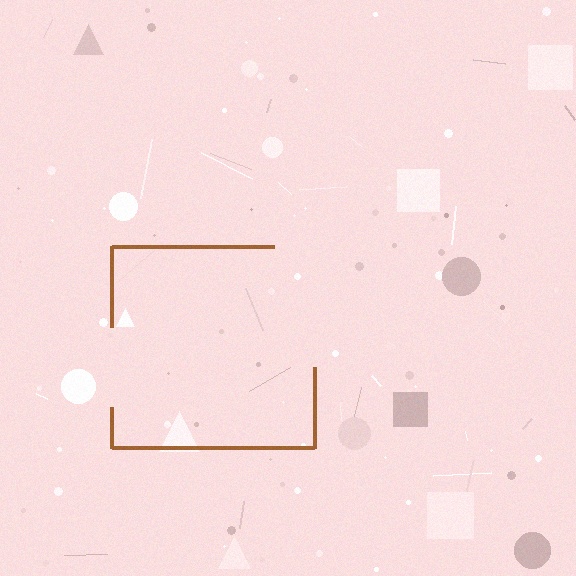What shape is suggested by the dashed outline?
The dashed outline suggests a square.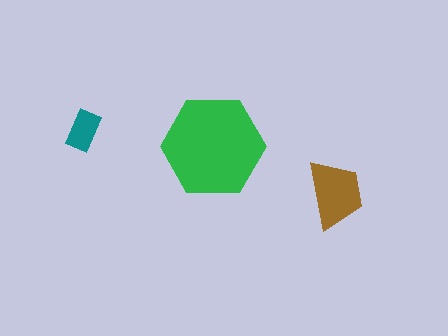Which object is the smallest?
The teal rectangle.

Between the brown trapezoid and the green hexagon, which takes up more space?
The green hexagon.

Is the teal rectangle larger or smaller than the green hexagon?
Smaller.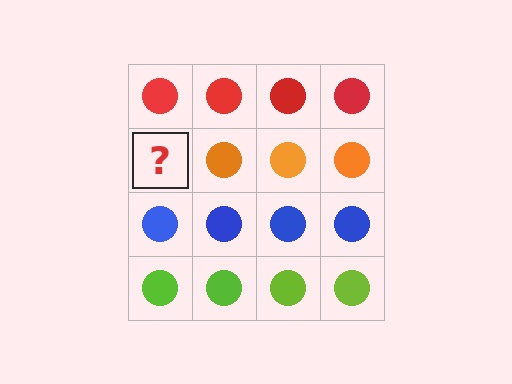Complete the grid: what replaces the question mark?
The question mark should be replaced with an orange circle.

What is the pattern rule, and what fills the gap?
The rule is that each row has a consistent color. The gap should be filled with an orange circle.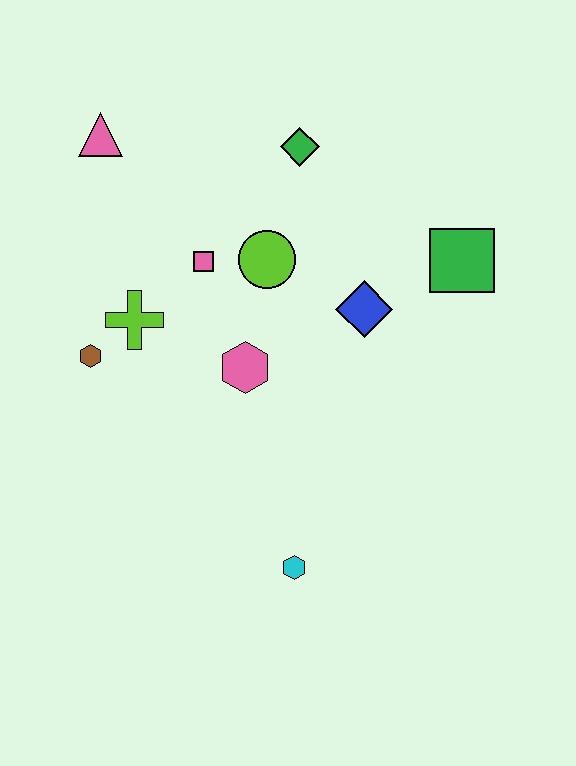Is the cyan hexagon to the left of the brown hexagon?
No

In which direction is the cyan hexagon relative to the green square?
The cyan hexagon is below the green square.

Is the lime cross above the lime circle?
No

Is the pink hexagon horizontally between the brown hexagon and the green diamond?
Yes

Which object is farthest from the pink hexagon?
The pink triangle is farthest from the pink hexagon.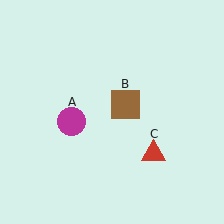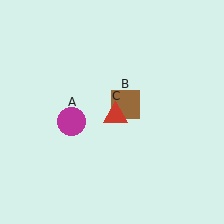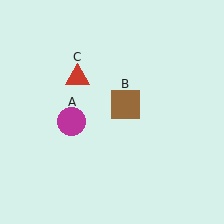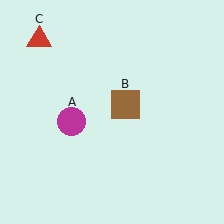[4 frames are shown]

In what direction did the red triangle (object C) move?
The red triangle (object C) moved up and to the left.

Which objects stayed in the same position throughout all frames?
Magenta circle (object A) and brown square (object B) remained stationary.